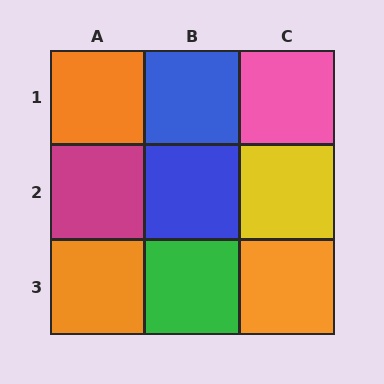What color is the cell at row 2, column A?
Magenta.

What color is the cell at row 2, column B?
Blue.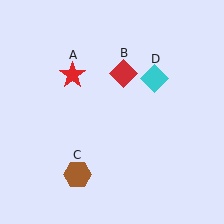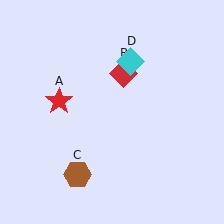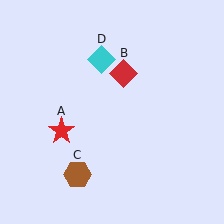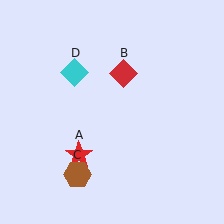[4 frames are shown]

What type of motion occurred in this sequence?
The red star (object A), cyan diamond (object D) rotated counterclockwise around the center of the scene.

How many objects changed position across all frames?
2 objects changed position: red star (object A), cyan diamond (object D).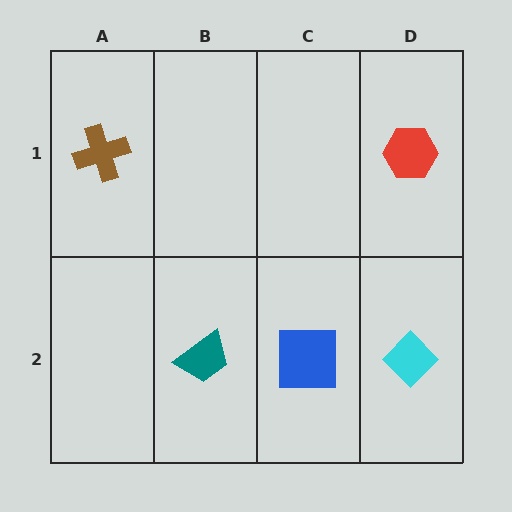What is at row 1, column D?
A red hexagon.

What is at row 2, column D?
A cyan diamond.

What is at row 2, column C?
A blue square.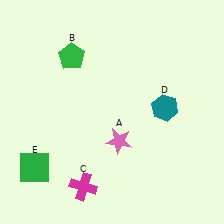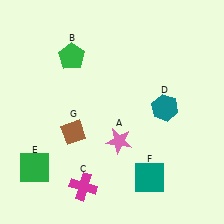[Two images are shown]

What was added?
A teal square (F), a brown diamond (G) were added in Image 2.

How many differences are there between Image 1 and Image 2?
There are 2 differences between the two images.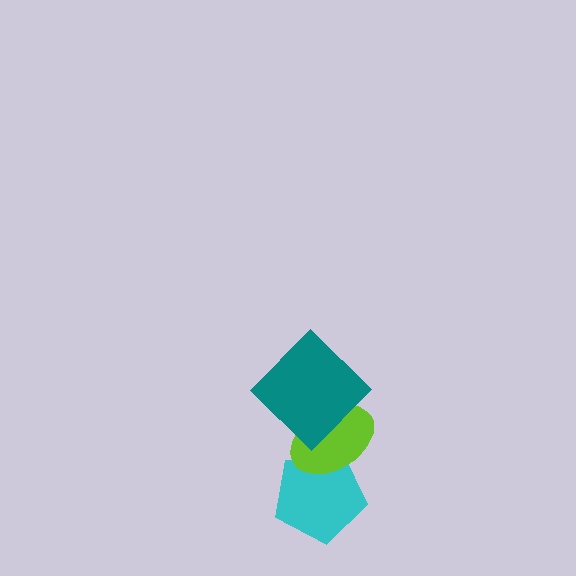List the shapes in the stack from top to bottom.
From top to bottom: the teal diamond, the lime ellipse, the cyan pentagon.